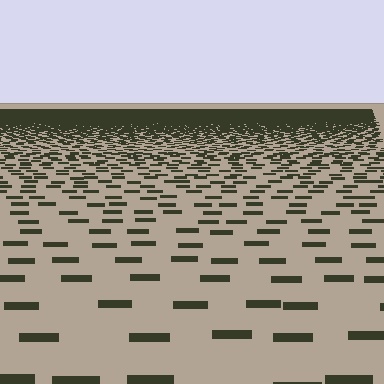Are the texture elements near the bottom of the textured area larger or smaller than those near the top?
Larger. Near the bottom, elements are closer to the viewer and appear at a bigger on-screen size.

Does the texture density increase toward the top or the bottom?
Density increases toward the top.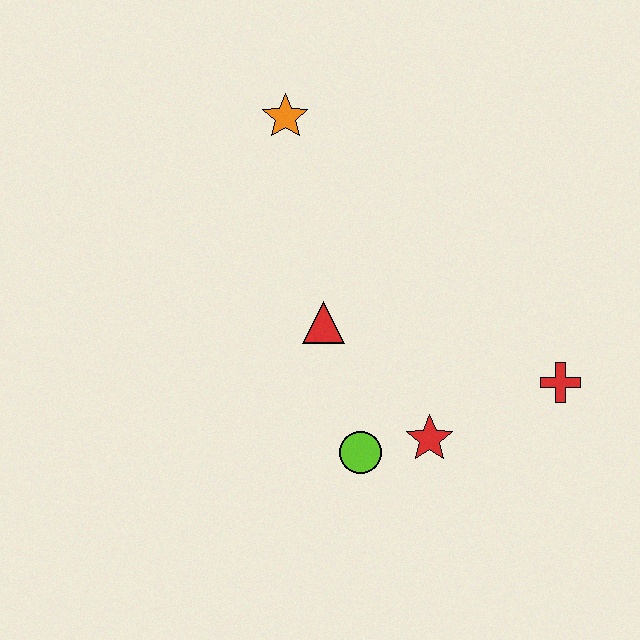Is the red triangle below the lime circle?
No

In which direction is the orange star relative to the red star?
The orange star is above the red star.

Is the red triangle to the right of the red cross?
No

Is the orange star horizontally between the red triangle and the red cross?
No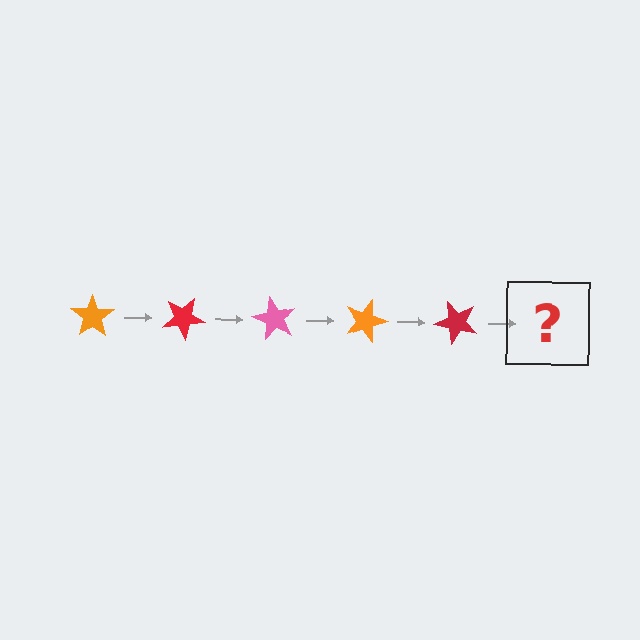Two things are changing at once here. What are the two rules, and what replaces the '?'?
The two rules are that it rotates 30 degrees each step and the color cycles through orange, red, and pink. The '?' should be a pink star, rotated 150 degrees from the start.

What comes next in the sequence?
The next element should be a pink star, rotated 150 degrees from the start.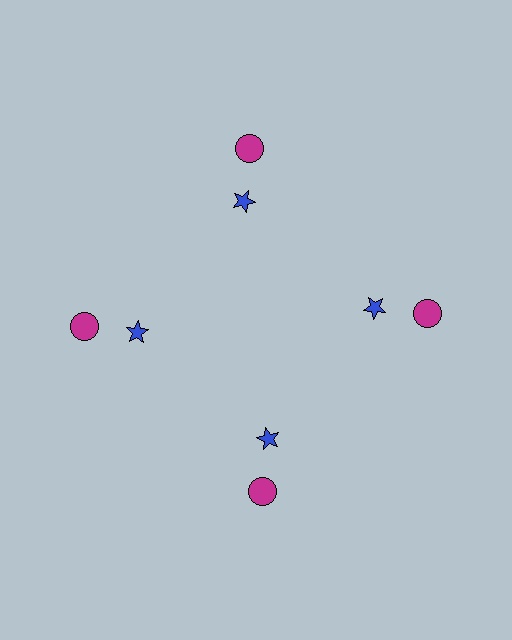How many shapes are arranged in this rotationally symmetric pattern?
There are 8 shapes, arranged in 4 groups of 2.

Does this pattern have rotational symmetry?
Yes, this pattern has 4-fold rotational symmetry. It looks the same after rotating 90 degrees around the center.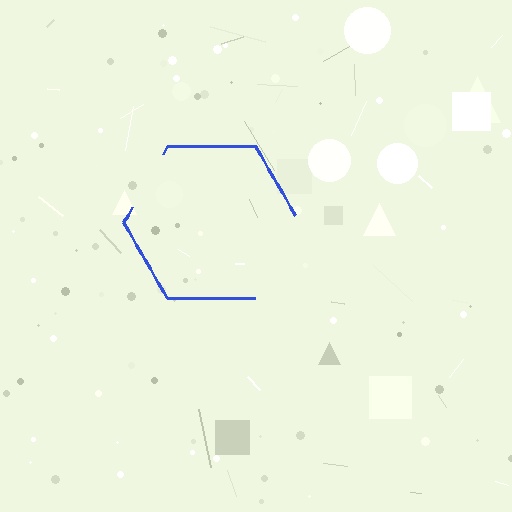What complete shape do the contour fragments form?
The contour fragments form a hexagon.